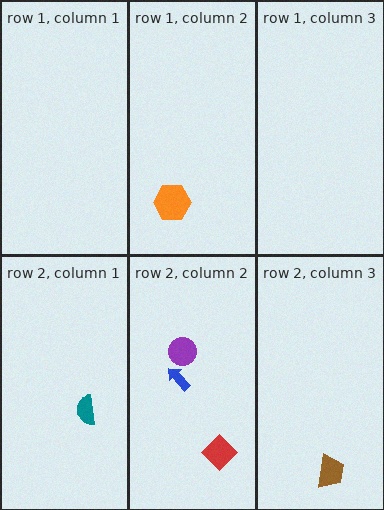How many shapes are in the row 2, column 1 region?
1.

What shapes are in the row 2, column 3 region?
The brown trapezoid.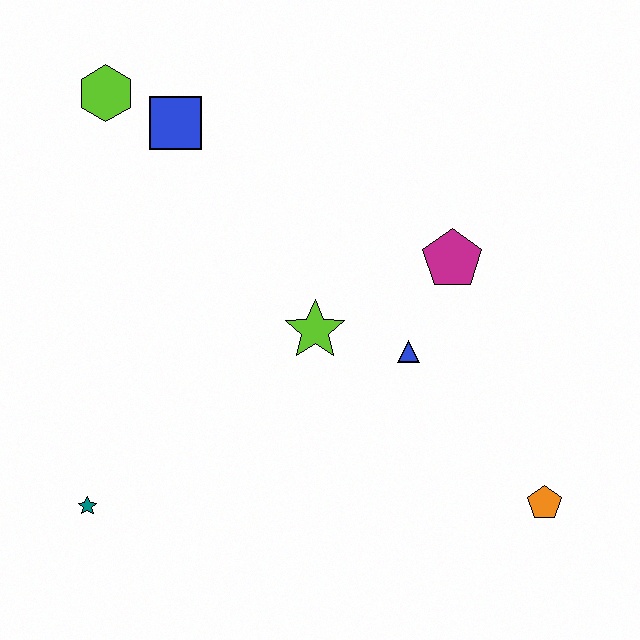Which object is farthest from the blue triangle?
The lime hexagon is farthest from the blue triangle.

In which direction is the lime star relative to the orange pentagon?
The lime star is to the left of the orange pentagon.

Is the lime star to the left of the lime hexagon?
No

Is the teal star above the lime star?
No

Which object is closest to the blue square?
The lime hexagon is closest to the blue square.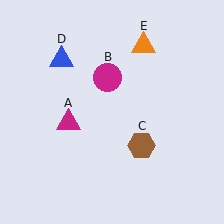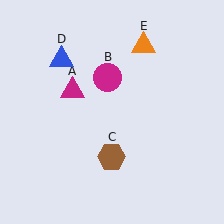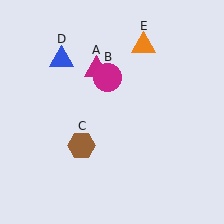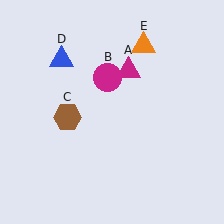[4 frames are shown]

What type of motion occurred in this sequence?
The magenta triangle (object A), brown hexagon (object C) rotated clockwise around the center of the scene.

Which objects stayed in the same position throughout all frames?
Magenta circle (object B) and blue triangle (object D) and orange triangle (object E) remained stationary.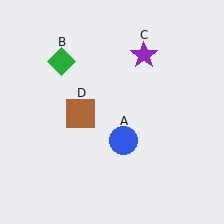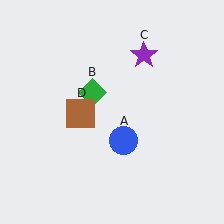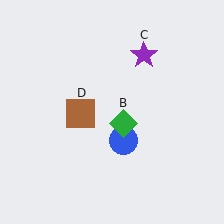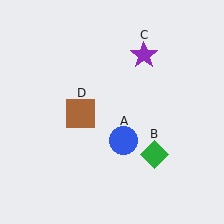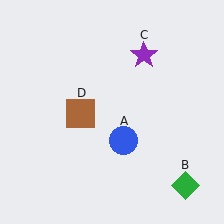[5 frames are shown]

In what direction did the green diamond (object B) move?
The green diamond (object B) moved down and to the right.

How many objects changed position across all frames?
1 object changed position: green diamond (object B).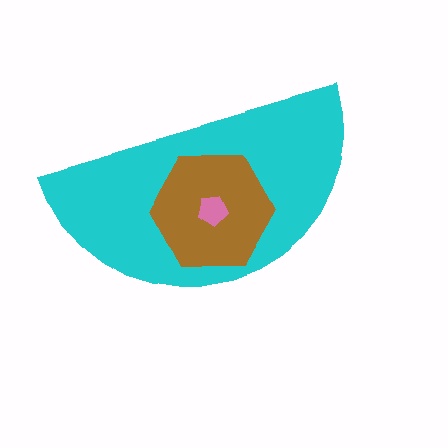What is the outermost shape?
The cyan semicircle.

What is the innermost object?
The pink pentagon.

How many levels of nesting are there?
3.